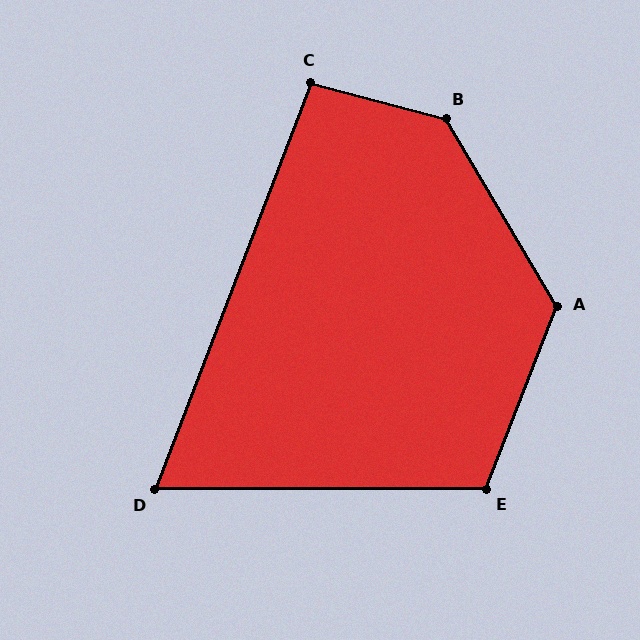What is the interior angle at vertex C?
Approximately 96 degrees (obtuse).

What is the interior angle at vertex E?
Approximately 111 degrees (obtuse).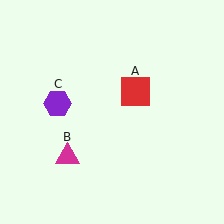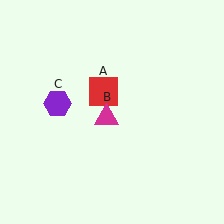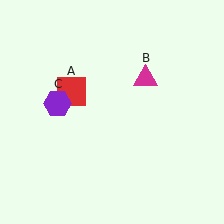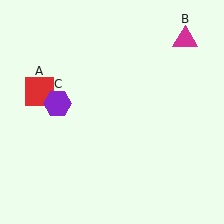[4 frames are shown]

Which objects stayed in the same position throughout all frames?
Purple hexagon (object C) remained stationary.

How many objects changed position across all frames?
2 objects changed position: red square (object A), magenta triangle (object B).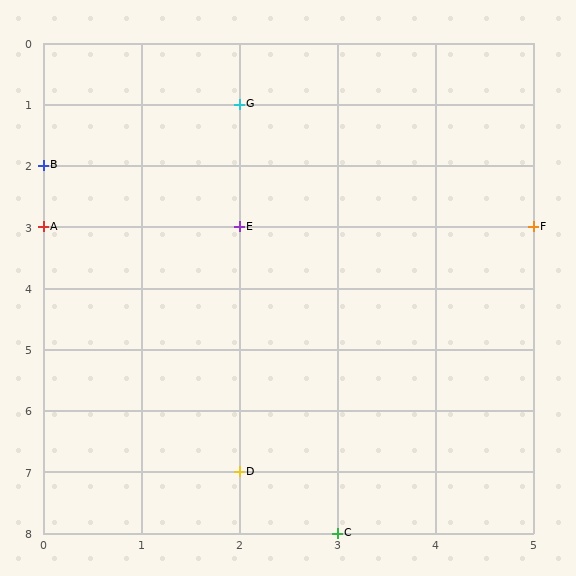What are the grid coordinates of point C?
Point C is at grid coordinates (3, 8).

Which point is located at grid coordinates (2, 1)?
Point G is at (2, 1).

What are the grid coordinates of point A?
Point A is at grid coordinates (0, 3).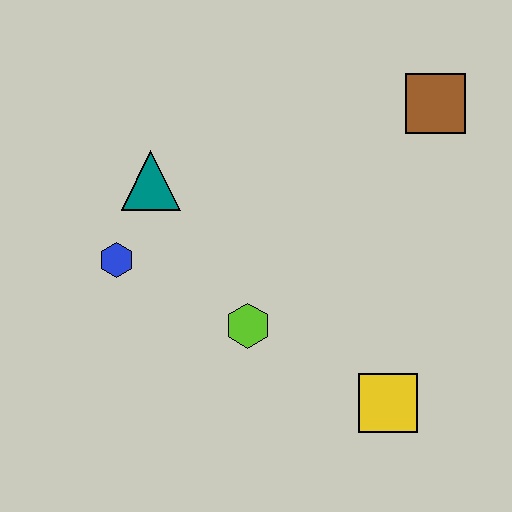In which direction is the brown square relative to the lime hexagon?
The brown square is above the lime hexagon.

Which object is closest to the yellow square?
The lime hexagon is closest to the yellow square.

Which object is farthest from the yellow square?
The teal triangle is farthest from the yellow square.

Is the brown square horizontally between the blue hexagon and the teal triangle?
No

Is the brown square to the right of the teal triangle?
Yes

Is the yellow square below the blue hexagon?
Yes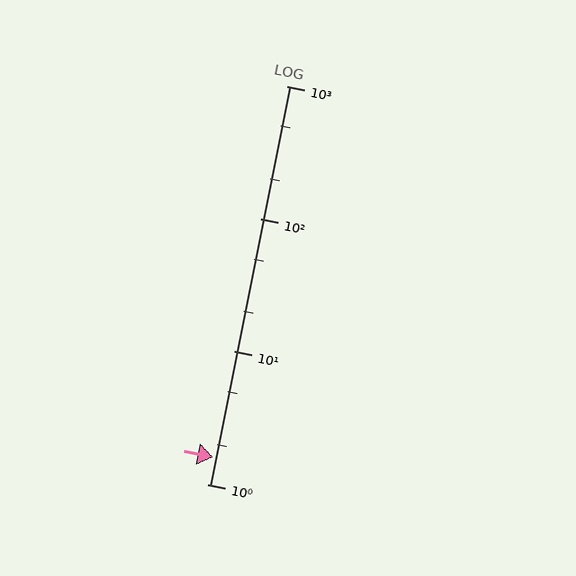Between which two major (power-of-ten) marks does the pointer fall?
The pointer is between 1 and 10.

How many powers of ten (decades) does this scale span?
The scale spans 3 decades, from 1 to 1000.